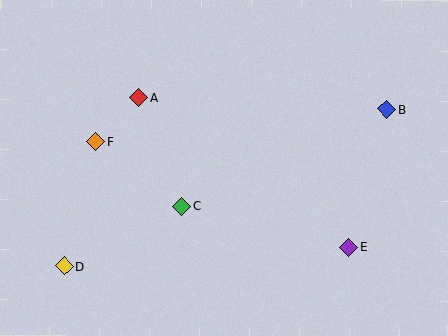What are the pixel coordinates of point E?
Point E is at (348, 248).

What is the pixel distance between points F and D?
The distance between F and D is 129 pixels.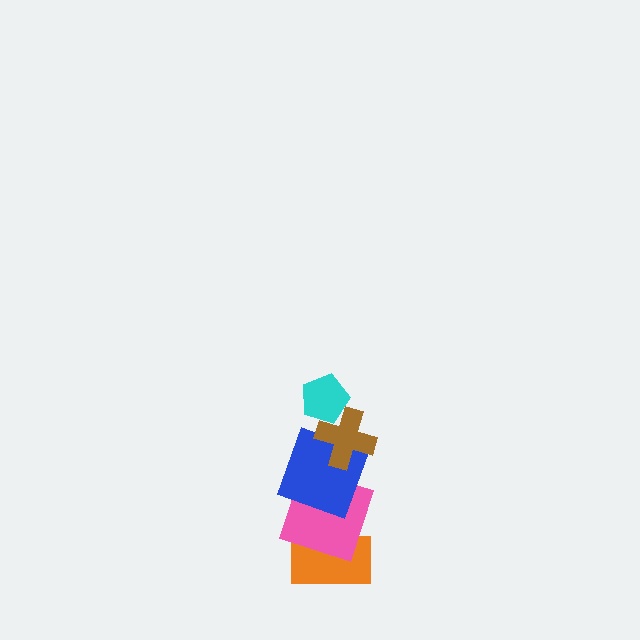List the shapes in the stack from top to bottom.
From top to bottom: the cyan pentagon, the brown cross, the blue square, the pink square, the orange rectangle.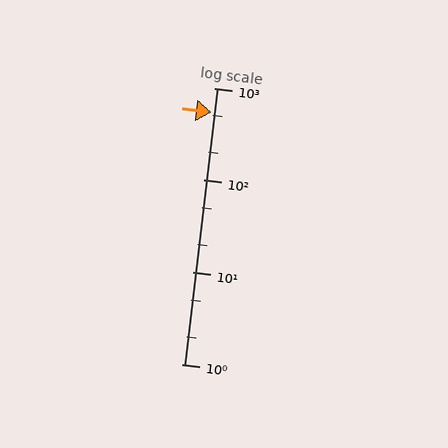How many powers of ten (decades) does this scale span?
The scale spans 3 decades, from 1 to 1000.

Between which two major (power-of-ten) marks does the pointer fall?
The pointer is between 100 and 1000.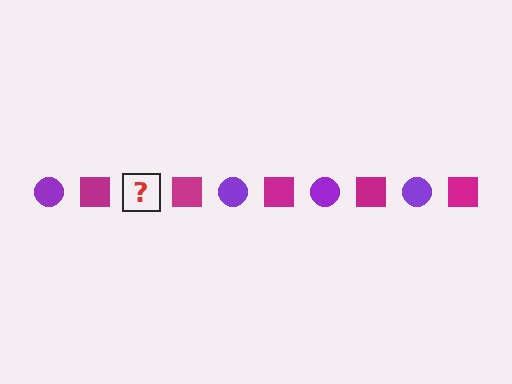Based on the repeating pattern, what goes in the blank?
The blank should be a purple circle.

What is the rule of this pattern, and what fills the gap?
The rule is that the pattern alternates between purple circle and magenta square. The gap should be filled with a purple circle.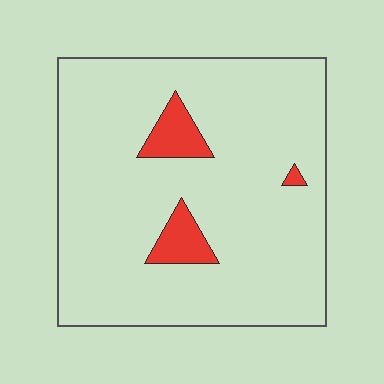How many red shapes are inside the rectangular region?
3.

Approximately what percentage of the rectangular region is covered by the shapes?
Approximately 10%.